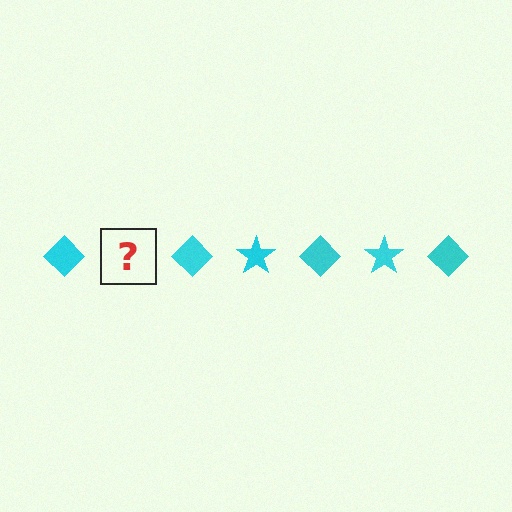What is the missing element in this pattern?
The missing element is a cyan star.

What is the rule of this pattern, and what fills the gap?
The rule is that the pattern cycles through diamond, star shapes in cyan. The gap should be filled with a cyan star.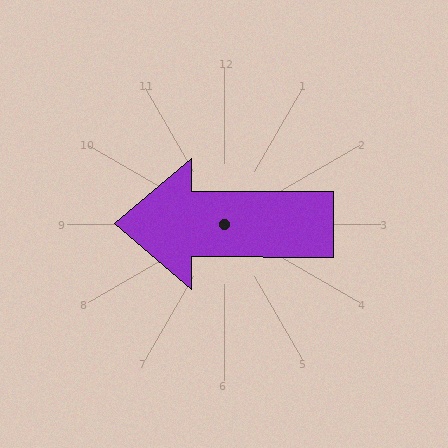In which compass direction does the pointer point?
West.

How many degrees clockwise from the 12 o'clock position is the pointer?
Approximately 270 degrees.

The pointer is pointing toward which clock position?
Roughly 9 o'clock.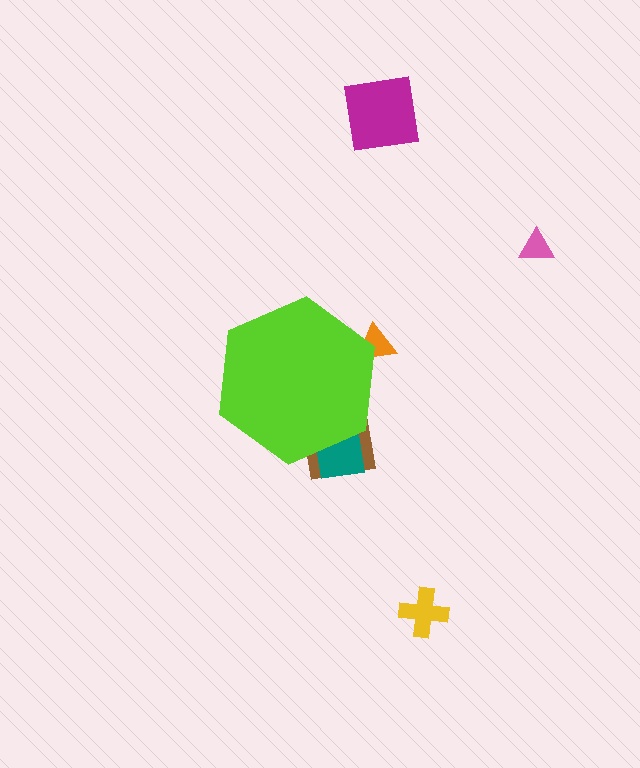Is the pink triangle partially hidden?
No, the pink triangle is fully visible.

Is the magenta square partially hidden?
No, the magenta square is fully visible.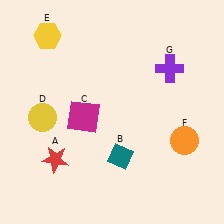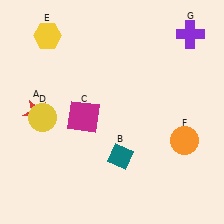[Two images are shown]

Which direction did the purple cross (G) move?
The purple cross (G) moved up.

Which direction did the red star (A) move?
The red star (A) moved up.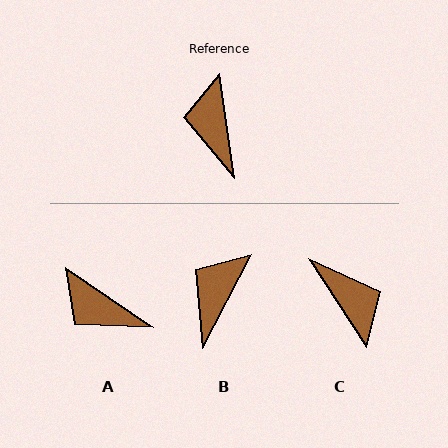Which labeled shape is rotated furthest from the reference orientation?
C, about 155 degrees away.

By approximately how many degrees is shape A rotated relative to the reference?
Approximately 48 degrees counter-clockwise.